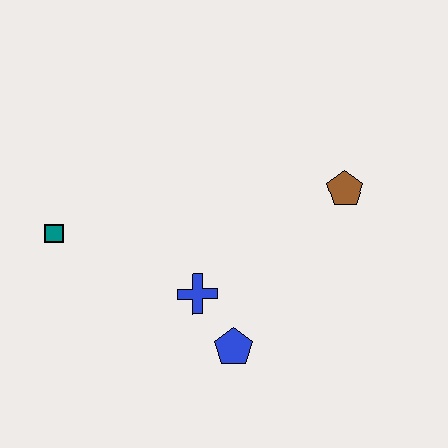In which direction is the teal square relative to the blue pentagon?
The teal square is to the left of the blue pentagon.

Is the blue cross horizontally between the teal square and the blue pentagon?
Yes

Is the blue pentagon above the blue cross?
No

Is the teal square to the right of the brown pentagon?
No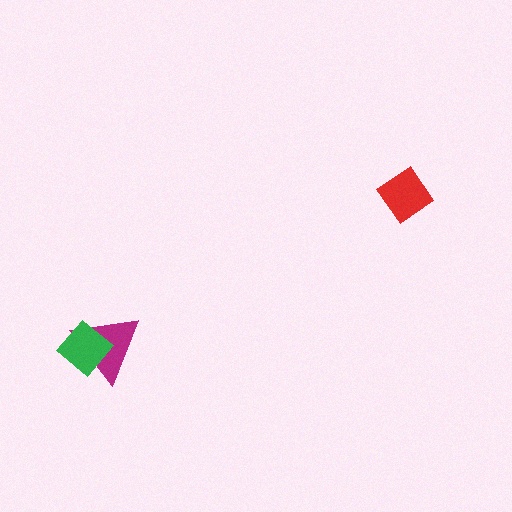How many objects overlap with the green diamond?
1 object overlaps with the green diamond.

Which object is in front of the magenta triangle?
The green diamond is in front of the magenta triangle.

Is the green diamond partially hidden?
No, no other shape covers it.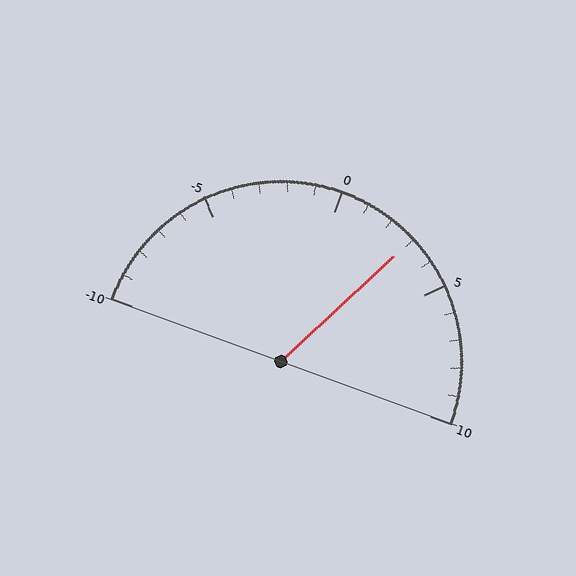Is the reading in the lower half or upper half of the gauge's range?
The reading is in the upper half of the range (-10 to 10).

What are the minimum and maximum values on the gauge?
The gauge ranges from -10 to 10.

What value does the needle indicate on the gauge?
The needle indicates approximately 3.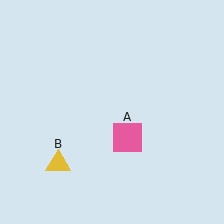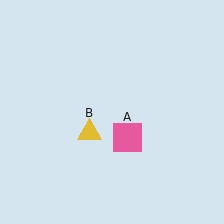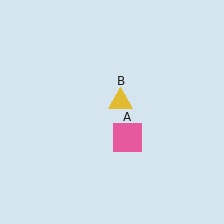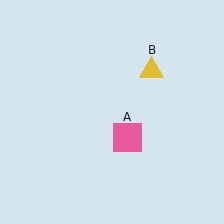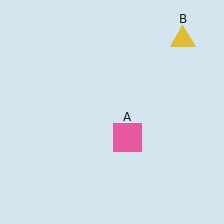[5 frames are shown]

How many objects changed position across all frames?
1 object changed position: yellow triangle (object B).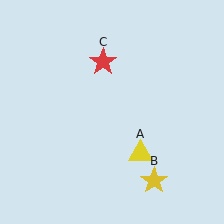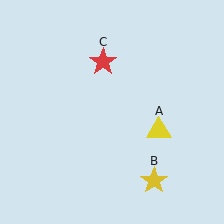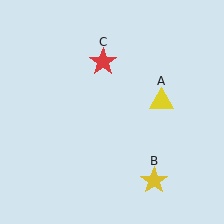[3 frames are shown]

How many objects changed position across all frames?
1 object changed position: yellow triangle (object A).